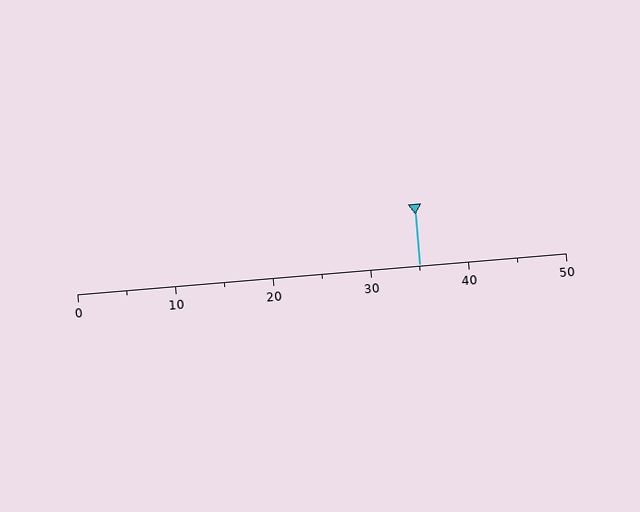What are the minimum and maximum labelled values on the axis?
The axis runs from 0 to 50.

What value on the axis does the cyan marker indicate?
The marker indicates approximately 35.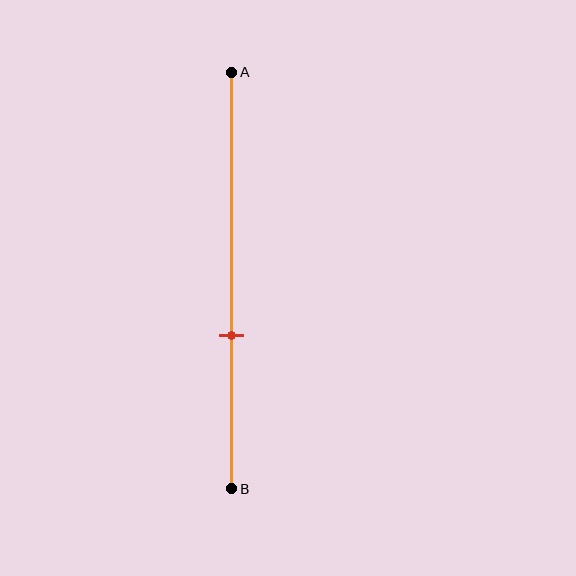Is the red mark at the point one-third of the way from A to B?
No, the mark is at about 65% from A, not at the 33% one-third point.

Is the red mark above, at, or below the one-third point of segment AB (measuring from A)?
The red mark is below the one-third point of segment AB.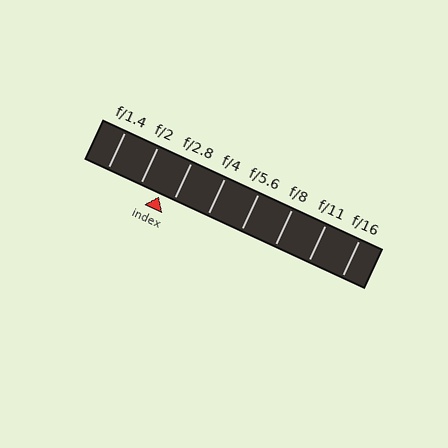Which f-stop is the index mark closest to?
The index mark is closest to f/2.8.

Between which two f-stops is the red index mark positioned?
The index mark is between f/2 and f/2.8.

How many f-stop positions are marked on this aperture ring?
There are 8 f-stop positions marked.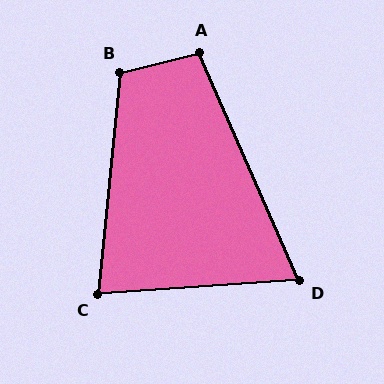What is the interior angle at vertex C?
Approximately 80 degrees (acute).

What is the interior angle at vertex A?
Approximately 100 degrees (obtuse).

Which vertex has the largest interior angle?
B, at approximately 110 degrees.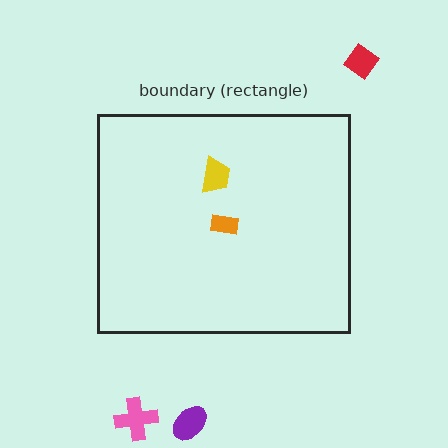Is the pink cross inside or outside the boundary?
Outside.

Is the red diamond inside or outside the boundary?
Outside.